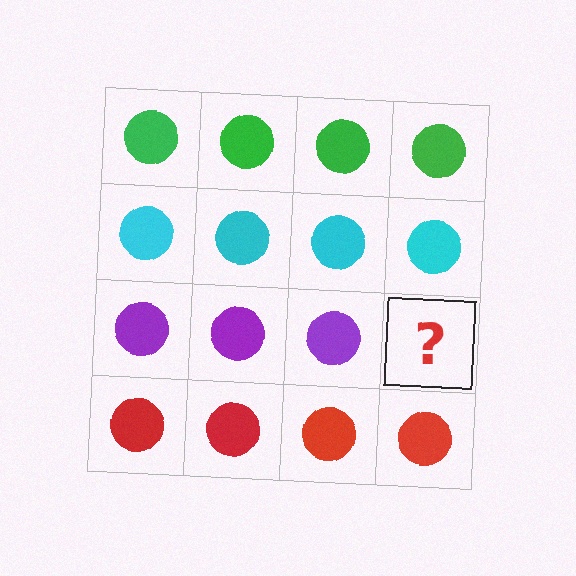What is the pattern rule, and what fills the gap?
The rule is that each row has a consistent color. The gap should be filled with a purple circle.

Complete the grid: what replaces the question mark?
The question mark should be replaced with a purple circle.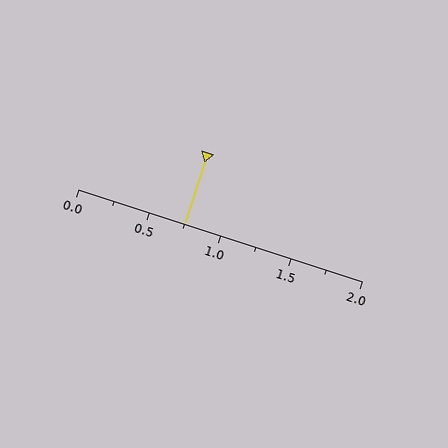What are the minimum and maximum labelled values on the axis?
The axis runs from 0.0 to 2.0.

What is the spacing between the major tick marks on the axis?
The major ticks are spaced 0.5 apart.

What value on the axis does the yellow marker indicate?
The marker indicates approximately 0.75.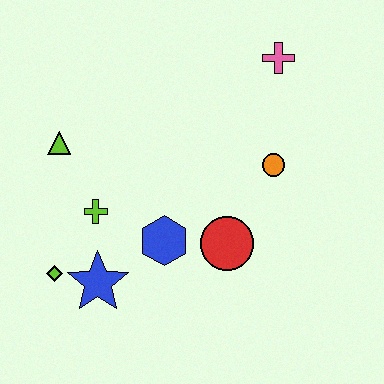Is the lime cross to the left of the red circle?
Yes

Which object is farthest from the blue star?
The pink cross is farthest from the blue star.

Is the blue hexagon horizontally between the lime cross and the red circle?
Yes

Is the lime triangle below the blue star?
No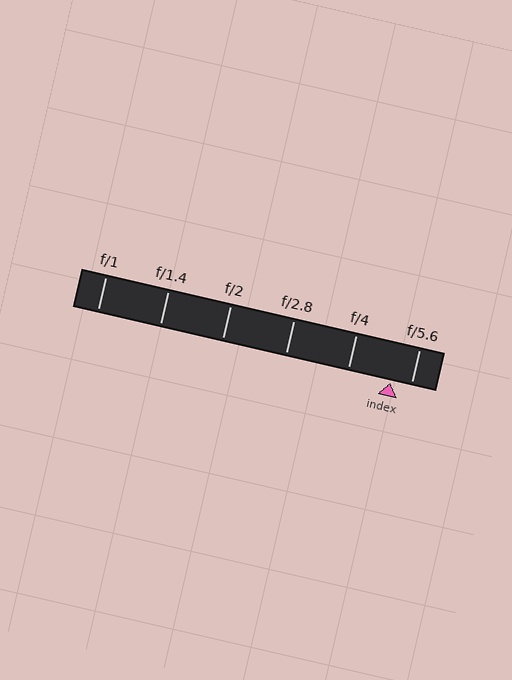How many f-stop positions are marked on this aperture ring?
There are 6 f-stop positions marked.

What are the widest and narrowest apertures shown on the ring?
The widest aperture shown is f/1 and the narrowest is f/5.6.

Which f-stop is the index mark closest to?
The index mark is closest to f/5.6.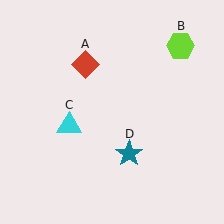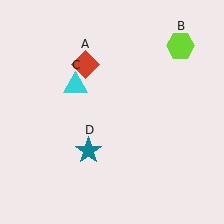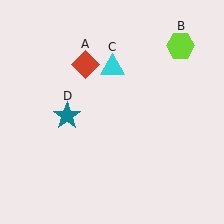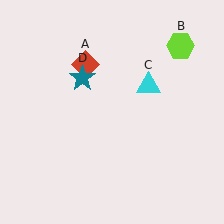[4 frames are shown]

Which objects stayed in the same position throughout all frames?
Red diamond (object A) and lime hexagon (object B) remained stationary.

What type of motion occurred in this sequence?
The cyan triangle (object C), teal star (object D) rotated clockwise around the center of the scene.